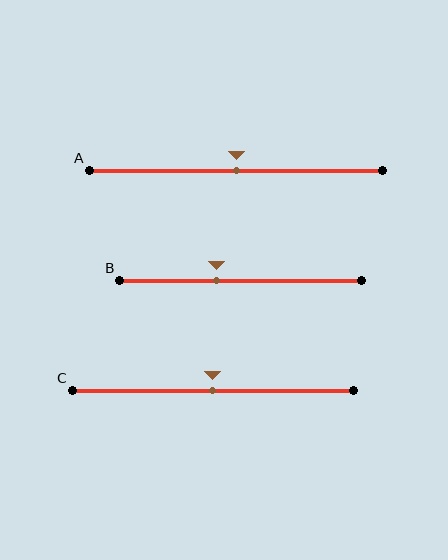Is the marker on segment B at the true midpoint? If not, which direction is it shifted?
No, the marker on segment B is shifted to the left by about 10% of the segment length.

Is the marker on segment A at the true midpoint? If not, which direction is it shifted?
Yes, the marker on segment A is at the true midpoint.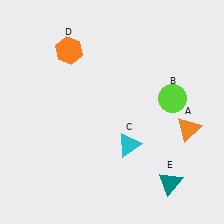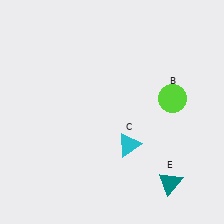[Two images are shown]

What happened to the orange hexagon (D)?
The orange hexagon (D) was removed in Image 2. It was in the top-left area of Image 1.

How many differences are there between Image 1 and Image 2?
There are 2 differences between the two images.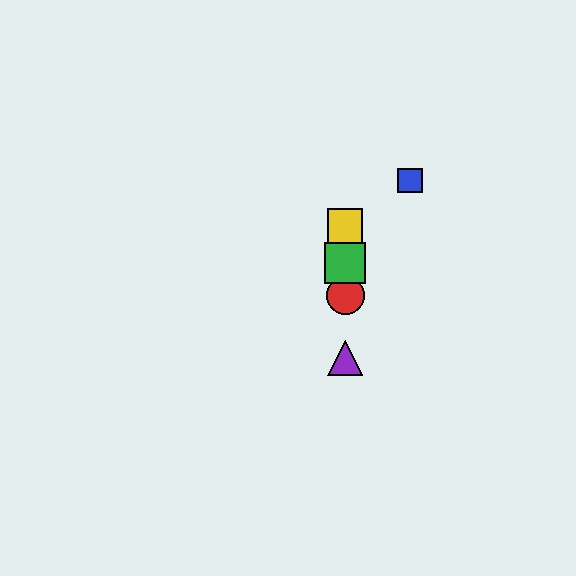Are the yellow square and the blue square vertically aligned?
No, the yellow square is at x≈345 and the blue square is at x≈410.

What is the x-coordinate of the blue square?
The blue square is at x≈410.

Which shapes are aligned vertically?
The red circle, the green square, the yellow square, the purple triangle are aligned vertically.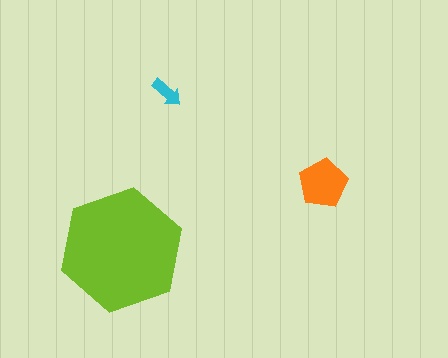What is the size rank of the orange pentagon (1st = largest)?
2nd.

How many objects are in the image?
There are 3 objects in the image.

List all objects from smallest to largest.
The cyan arrow, the orange pentagon, the lime hexagon.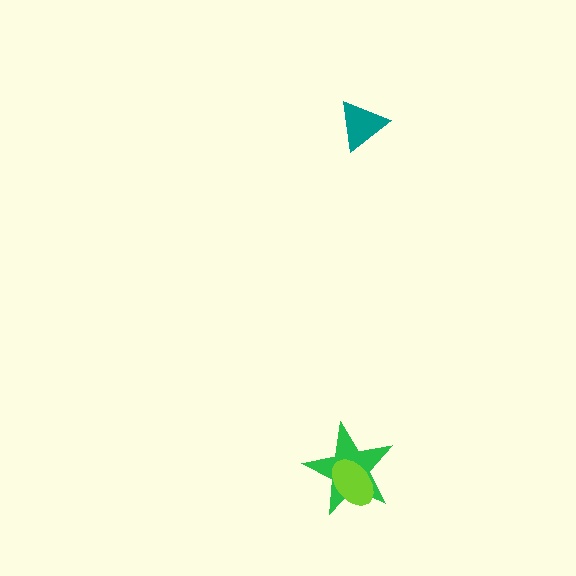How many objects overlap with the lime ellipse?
1 object overlaps with the lime ellipse.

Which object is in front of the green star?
The lime ellipse is in front of the green star.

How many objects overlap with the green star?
1 object overlaps with the green star.